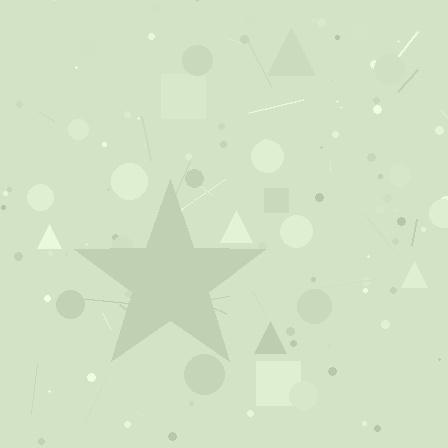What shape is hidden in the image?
A star is hidden in the image.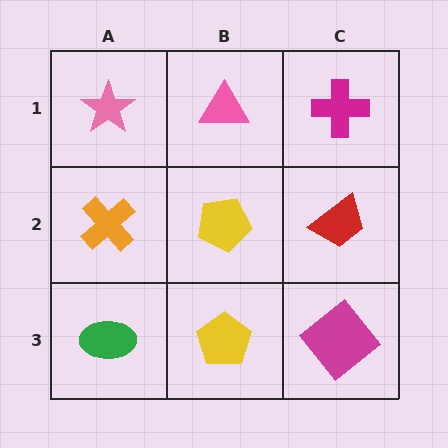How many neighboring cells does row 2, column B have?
4.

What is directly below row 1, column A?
An orange cross.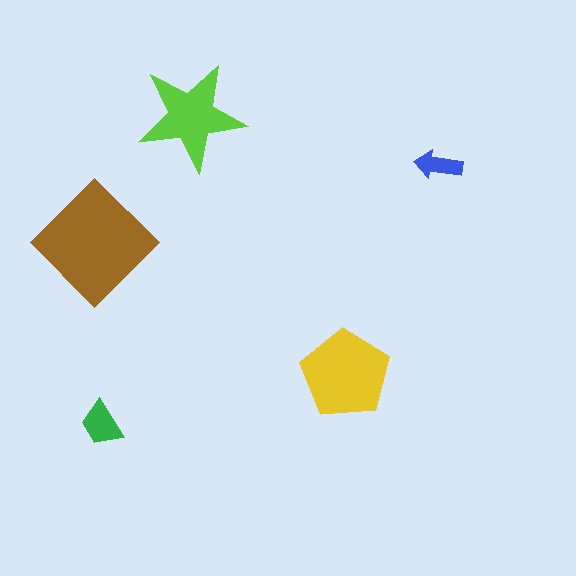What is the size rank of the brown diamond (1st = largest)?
1st.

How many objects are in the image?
There are 5 objects in the image.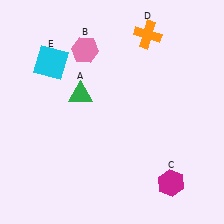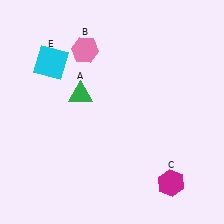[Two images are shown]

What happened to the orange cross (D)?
The orange cross (D) was removed in Image 2. It was in the top-right area of Image 1.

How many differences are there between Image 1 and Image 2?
There is 1 difference between the two images.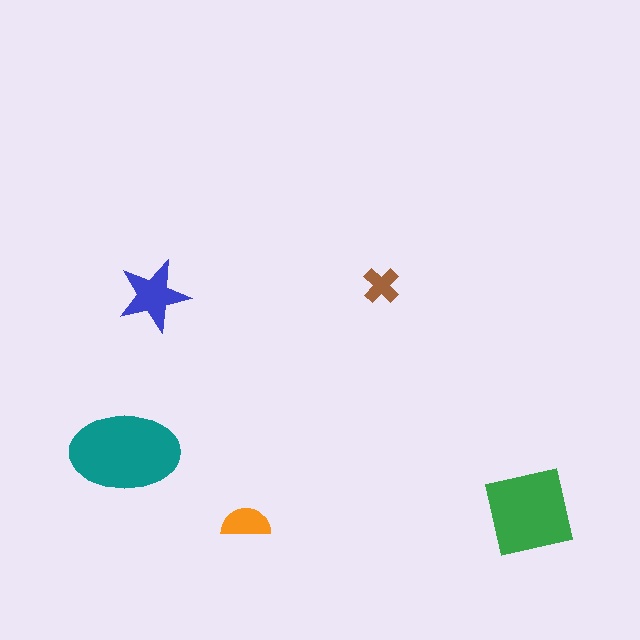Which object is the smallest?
The brown cross.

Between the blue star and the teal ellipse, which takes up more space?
The teal ellipse.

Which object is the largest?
The teal ellipse.